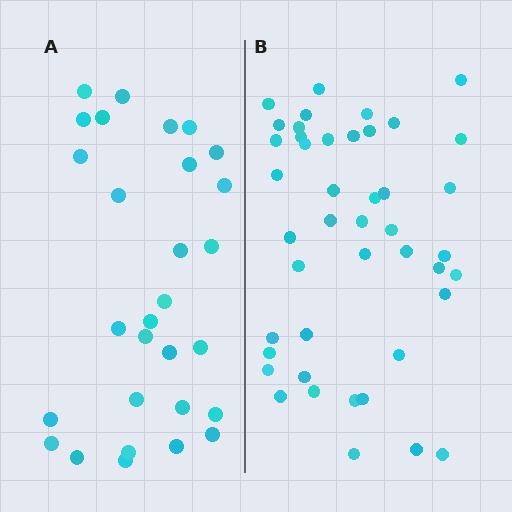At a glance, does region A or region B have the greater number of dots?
Region B (the right region) has more dots.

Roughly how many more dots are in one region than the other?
Region B has approximately 15 more dots than region A.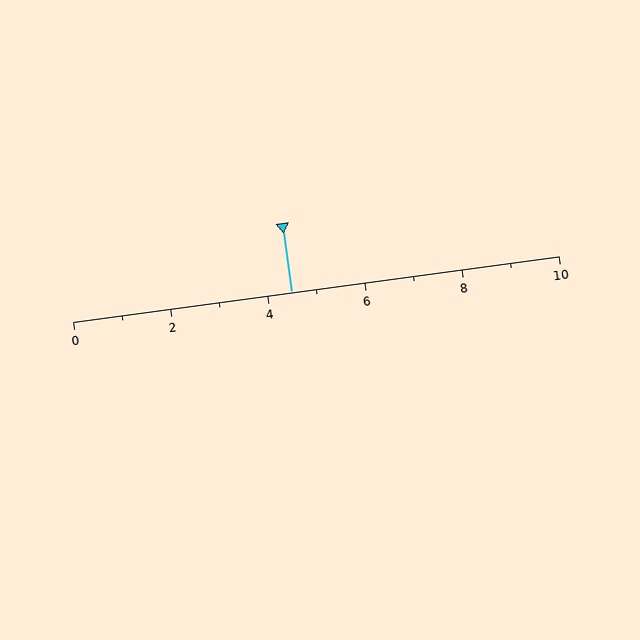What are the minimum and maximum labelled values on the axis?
The axis runs from 0 to 10.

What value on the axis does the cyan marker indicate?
The marker indicates approximately 4.5.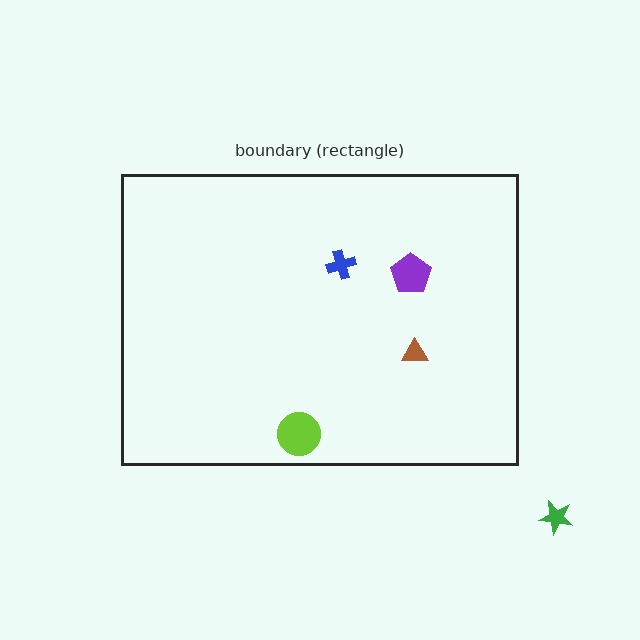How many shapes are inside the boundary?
4 inside, 1 outside.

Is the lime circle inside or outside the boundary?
Inside.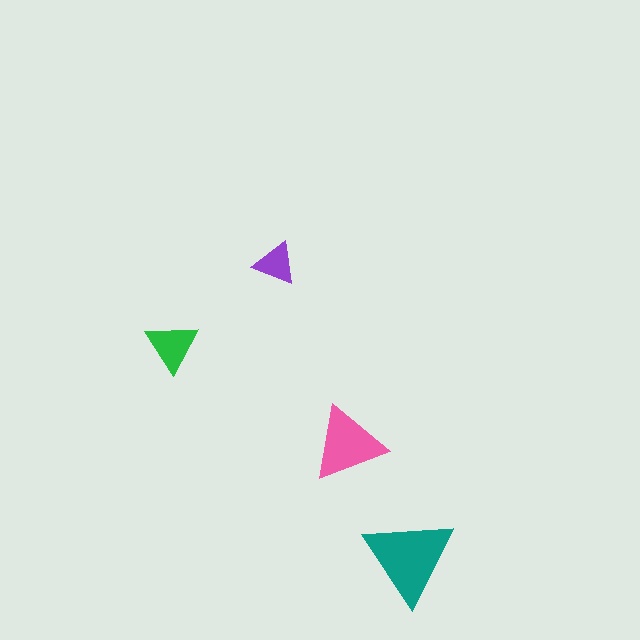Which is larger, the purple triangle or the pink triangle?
The pink one.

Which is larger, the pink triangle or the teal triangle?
The teal one.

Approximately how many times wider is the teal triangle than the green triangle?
About 1.5 times wider.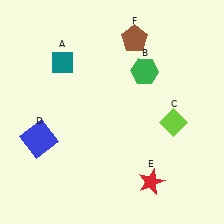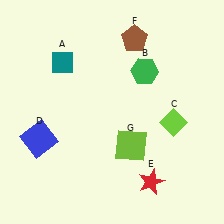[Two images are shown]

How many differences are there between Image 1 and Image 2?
There is 1 difference between the two images.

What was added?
A lime square (G) was added in Image 2.